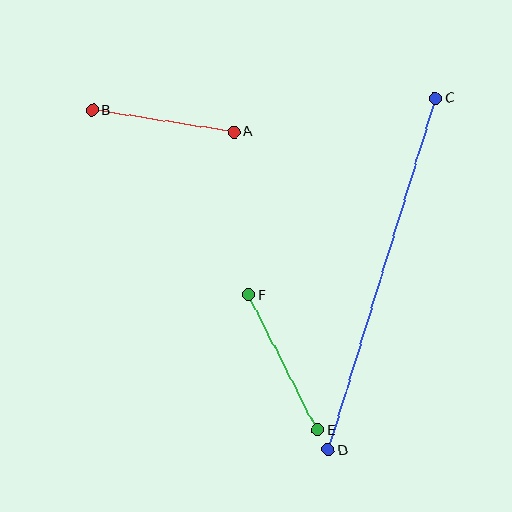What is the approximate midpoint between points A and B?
The midpoint is at approximately (163, 121) pixels.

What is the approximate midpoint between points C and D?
The midpoint is at approximately (382, 274) pixels.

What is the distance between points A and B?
The distance is approximately 143 pixels.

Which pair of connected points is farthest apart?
Points C and D are farthest apart.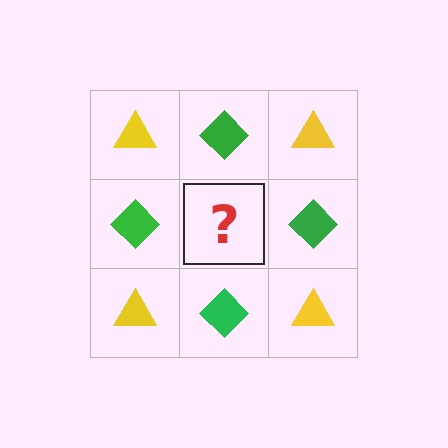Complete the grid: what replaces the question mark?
The question mark should be replaced with a yellow triangle.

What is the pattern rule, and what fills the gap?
The rule is that it alternates yellow triangle and green diamond in a checkerboard pattern. The gap should be filled with a yellow triangle.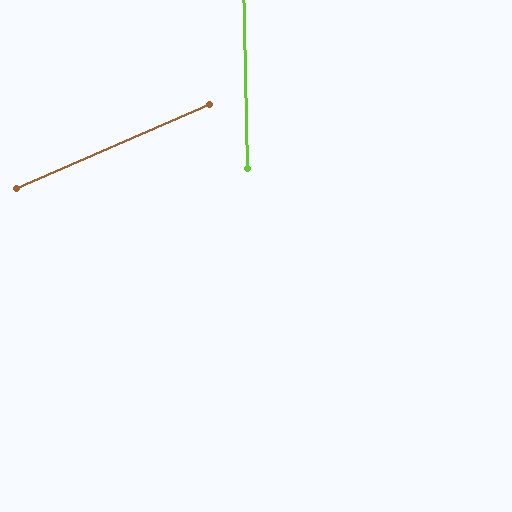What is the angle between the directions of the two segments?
Approximately 68 degrees.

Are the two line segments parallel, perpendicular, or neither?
Neither parallel nor perpendicular — they differ by about 68°.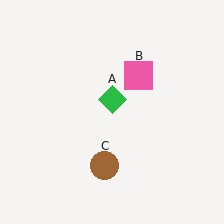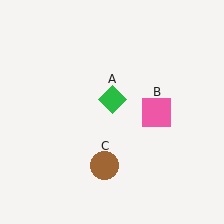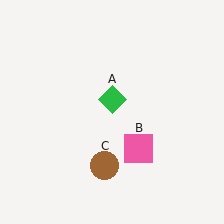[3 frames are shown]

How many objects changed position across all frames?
1 object changed position: pink square (object B).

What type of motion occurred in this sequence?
The pink square (object B) rotated clockwise around the center of the scene.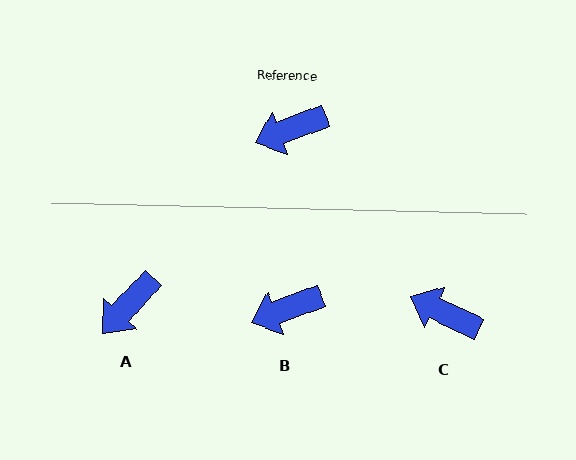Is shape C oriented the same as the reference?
No, it is off by about 46 degrees.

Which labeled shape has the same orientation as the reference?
B.